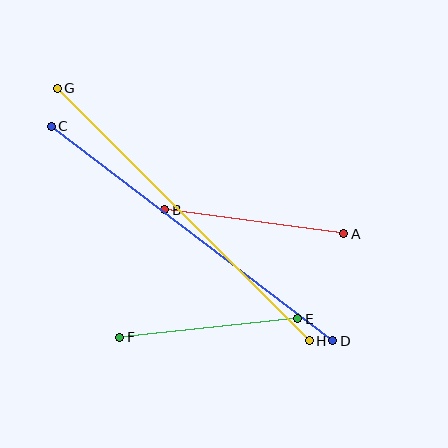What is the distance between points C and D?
The distance is approximately 355 pixels.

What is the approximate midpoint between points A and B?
The midpoint is at approximately (254, 222) pixels.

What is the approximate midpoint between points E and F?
The midpoint is at approximately (209, 328) pixels.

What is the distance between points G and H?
The distance is approximately 357 pixels.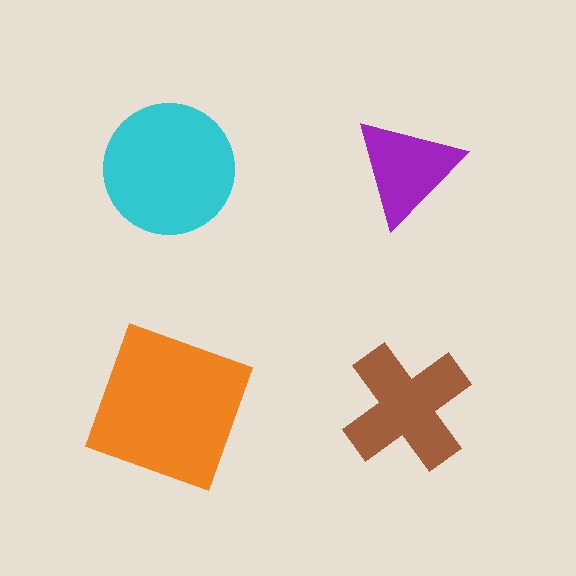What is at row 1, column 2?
A purple triangle.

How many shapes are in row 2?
2 shapes.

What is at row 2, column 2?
A brown cross.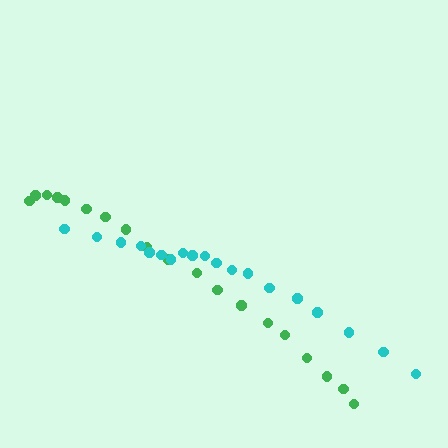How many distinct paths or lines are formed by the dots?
There are 2 distinct paths.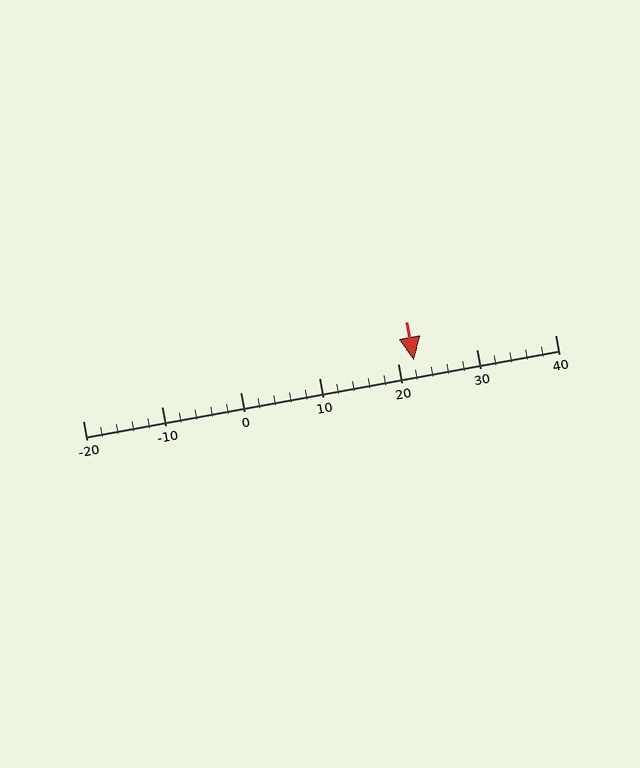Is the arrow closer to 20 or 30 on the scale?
The arrow is closer to 20.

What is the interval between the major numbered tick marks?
The major tick marks are spaced 10 units apart.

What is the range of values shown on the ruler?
The ruler shows values from -20 to 40.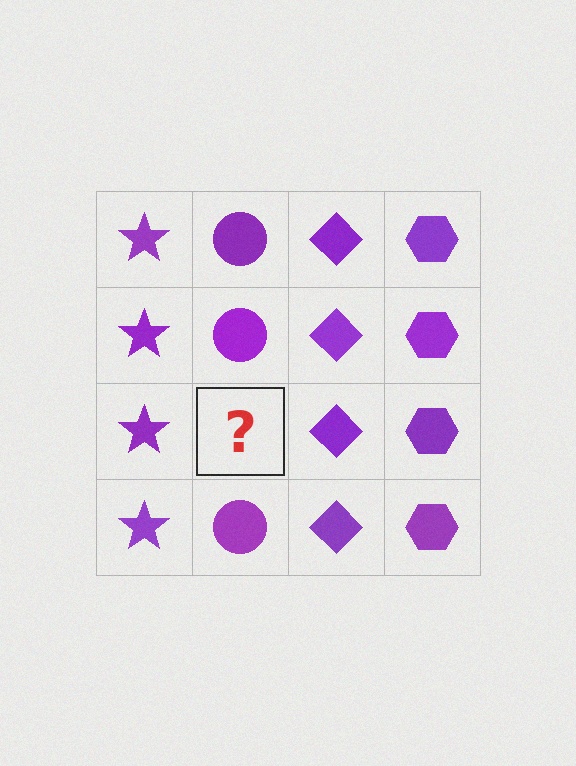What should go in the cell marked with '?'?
The missing cell should contain a purple circle.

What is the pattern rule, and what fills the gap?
The rule is that each column has a consistent shape. The gap should be filled with a purple circle.